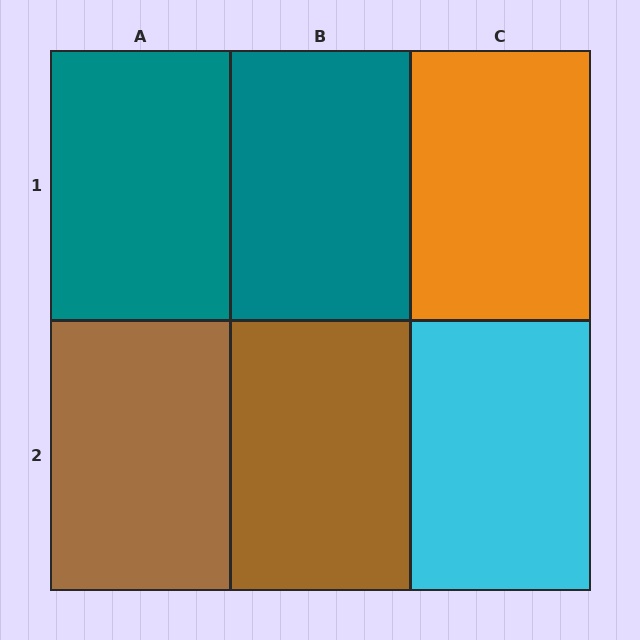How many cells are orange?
1 cell is orange.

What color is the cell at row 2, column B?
Brown.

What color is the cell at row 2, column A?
Brown.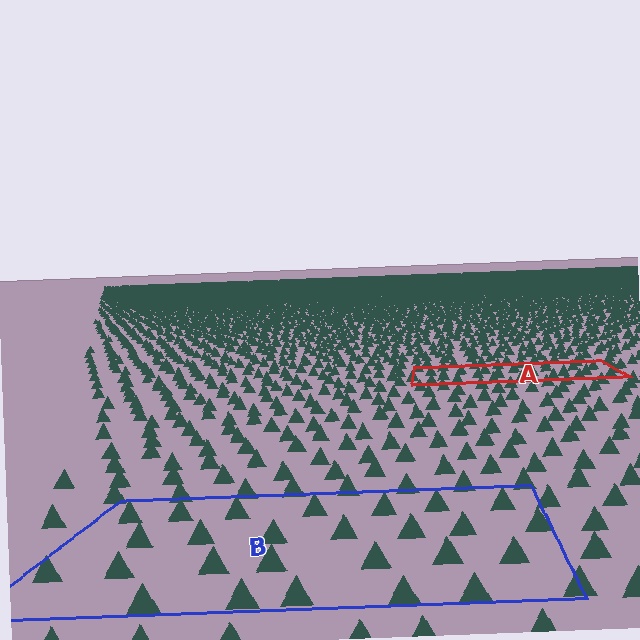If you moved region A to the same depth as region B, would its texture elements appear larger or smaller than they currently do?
They would appear larger. At a closer depth, the same texture elements are projected at a bigger on-screen size.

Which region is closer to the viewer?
Region B is closer. The texture elements there are larger and more spread out.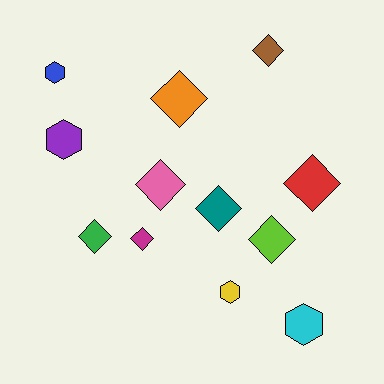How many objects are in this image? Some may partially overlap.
There are 12 objects.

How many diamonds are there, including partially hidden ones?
There are 8 diamonds.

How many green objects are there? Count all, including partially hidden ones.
There is 1 green object.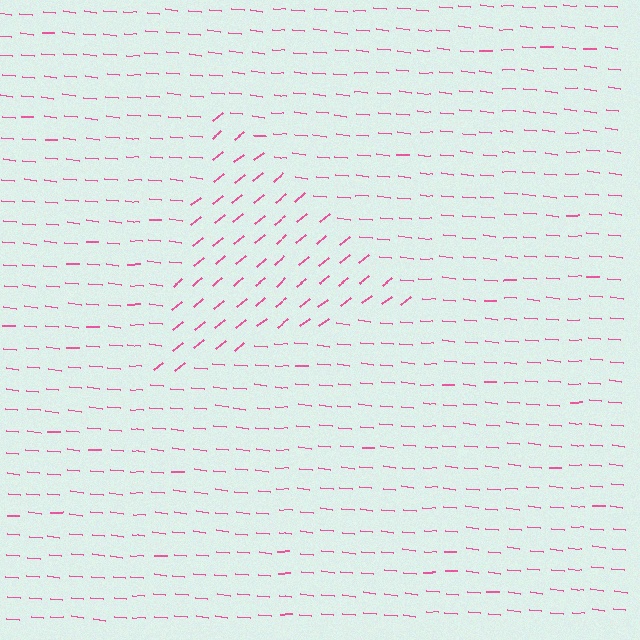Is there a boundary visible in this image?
Yes, there is a texture boundary formed by a change in line orientation.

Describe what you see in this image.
The image is filled with small pink line segments. A triangle region in the image has lines oriented differently from the surrounding lines, creating a visible texture boundary.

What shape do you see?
I see a triangle.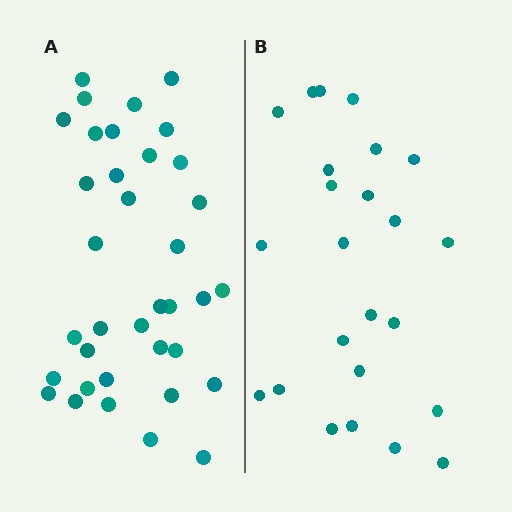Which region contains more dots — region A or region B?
Region A (the left region) has more dots.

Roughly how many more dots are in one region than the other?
Region A has roughly 12 or so more dots than region B.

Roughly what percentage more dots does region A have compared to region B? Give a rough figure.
About 50% more.